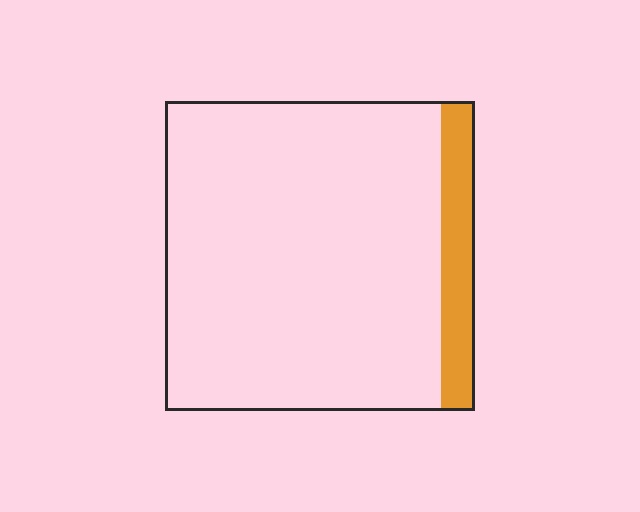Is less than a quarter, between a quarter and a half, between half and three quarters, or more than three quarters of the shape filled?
Less than a quarter.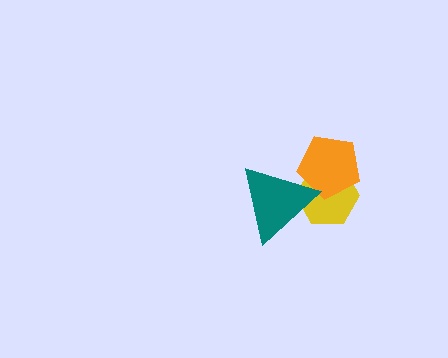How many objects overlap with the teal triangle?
2 objects overlap with the teal triangle.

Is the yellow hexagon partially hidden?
Yes, it is partially covered by another shape.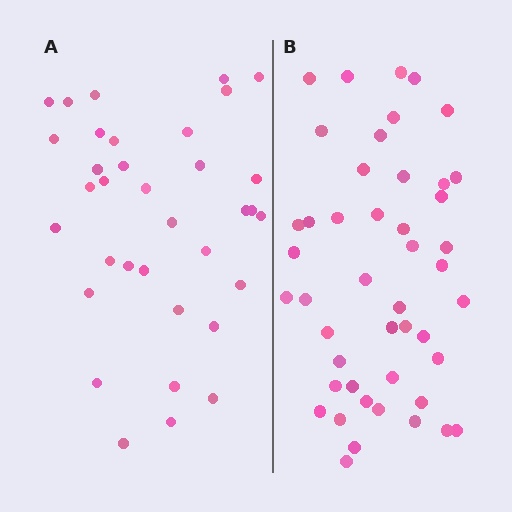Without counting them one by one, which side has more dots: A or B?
Region B (the right region) has more dots.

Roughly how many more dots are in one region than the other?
Region B has roughly 12 or so more dots than region A.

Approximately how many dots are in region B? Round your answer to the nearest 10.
About 50 dots. (The exact count is 46, which rounds to 50.)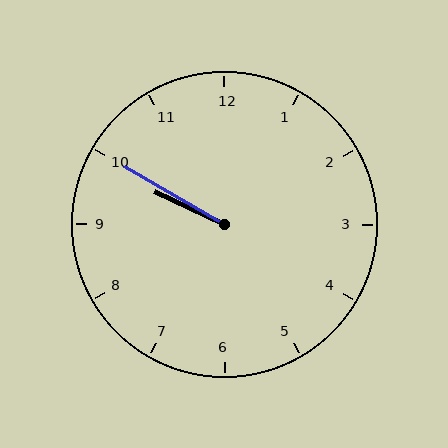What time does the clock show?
9:50.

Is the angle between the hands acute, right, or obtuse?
It is acute.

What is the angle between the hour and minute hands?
Approximately 5 degrees.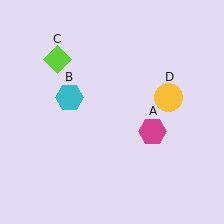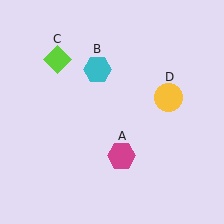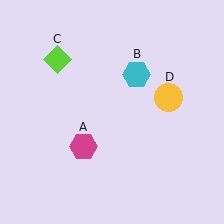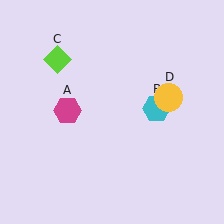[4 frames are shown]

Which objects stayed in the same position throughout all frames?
Lime diamond (object C) and yellow circle (object D) remained stationary.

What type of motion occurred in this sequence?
The magenta hexagon (object A), cyan hexagon (object B) rotated clockwise around the center of the scene.